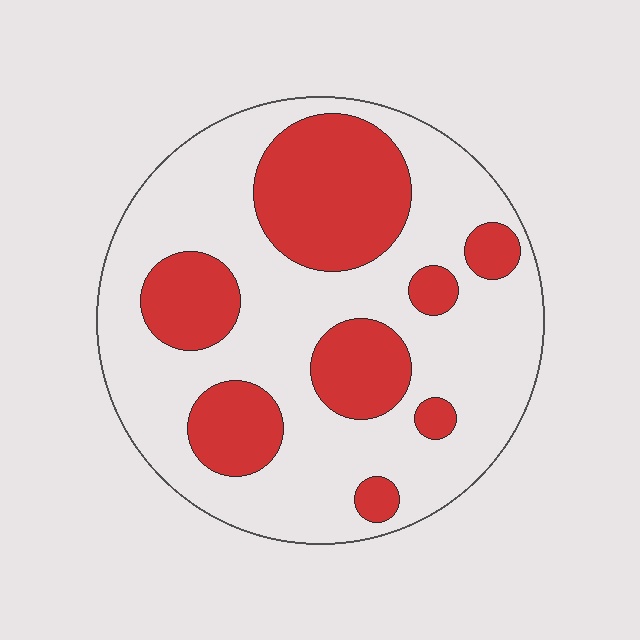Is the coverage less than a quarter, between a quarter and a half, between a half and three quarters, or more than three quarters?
Between a quarter and a half.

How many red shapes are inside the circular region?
8.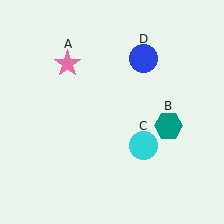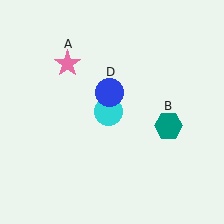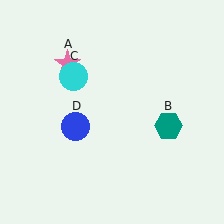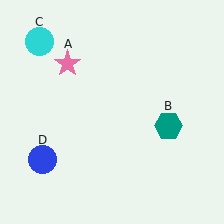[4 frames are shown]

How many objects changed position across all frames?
2 objects changed position: cyan circle (object C), blue circle (object D).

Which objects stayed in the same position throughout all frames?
Pink star (object A) and teal hexagon (object B) remained stationary.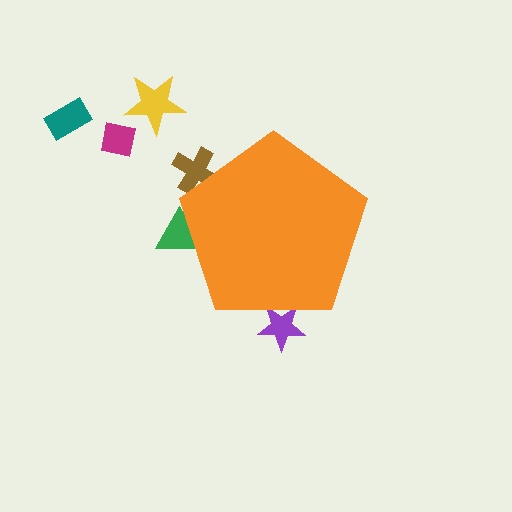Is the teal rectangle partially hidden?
No, the teal rectangle is fully visible.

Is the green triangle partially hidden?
Yes, the green triangle is partially hidden behind the orange pentagon.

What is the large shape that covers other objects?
An orange pentagon.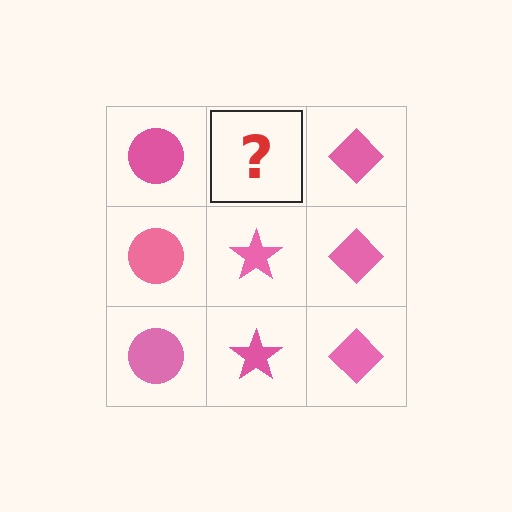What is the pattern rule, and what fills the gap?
The rule is that each column has a consistent shape. The gap should be filled with a pink star.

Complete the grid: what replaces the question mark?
The question mark should be replaced with a pink star.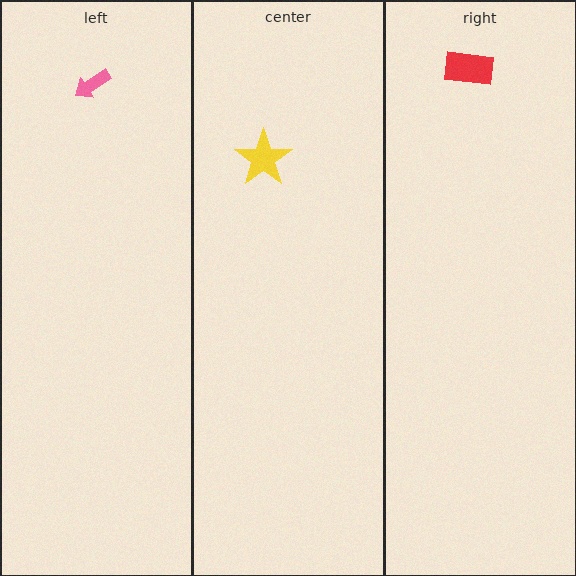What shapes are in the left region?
The pink arrow.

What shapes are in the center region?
The yellow star.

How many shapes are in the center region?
1.